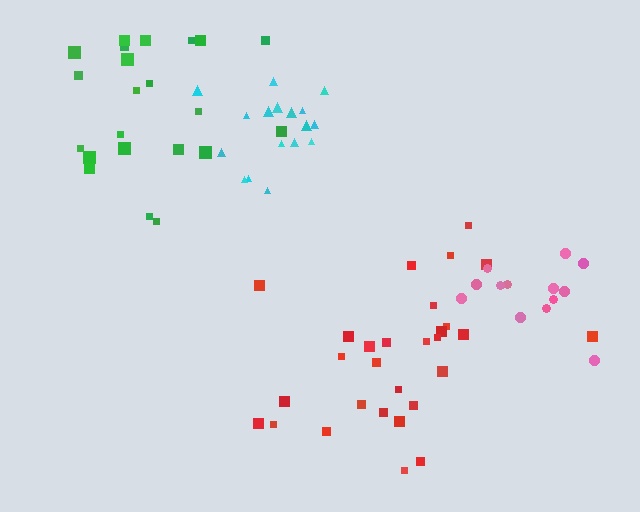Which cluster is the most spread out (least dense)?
Green.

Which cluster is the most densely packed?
Cyan.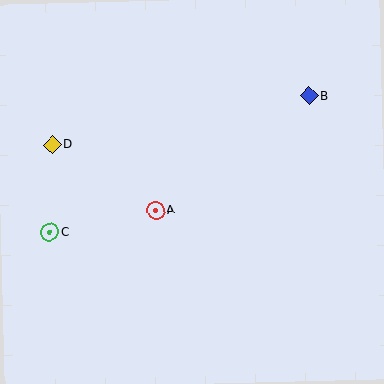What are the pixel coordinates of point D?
Point D is at (52, 145).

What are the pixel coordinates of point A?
Point A is at (156, 210).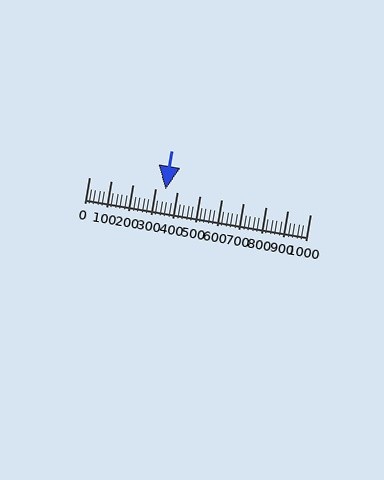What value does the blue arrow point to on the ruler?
The blue arrow points to approximately 348.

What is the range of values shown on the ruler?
The ruler shows values from 0 to 1000.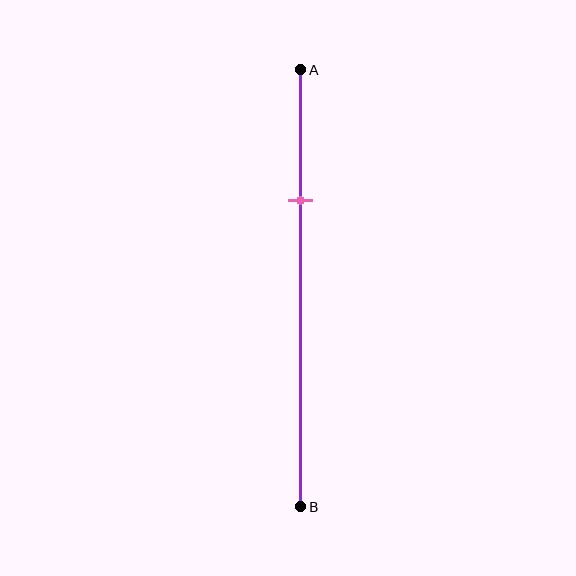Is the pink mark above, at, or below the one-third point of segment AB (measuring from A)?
The pink mark is above the one-third point of segment AB.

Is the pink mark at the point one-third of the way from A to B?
No, the mark is at about 30% from A, not at the 33% one-third point.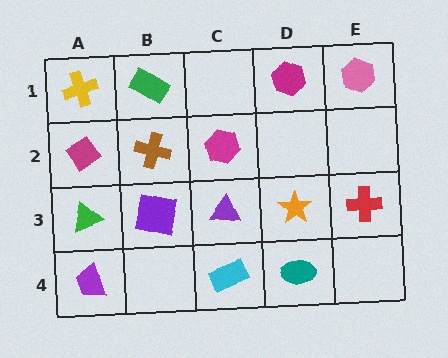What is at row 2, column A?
A magenta diamond.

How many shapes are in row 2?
3 shapes.